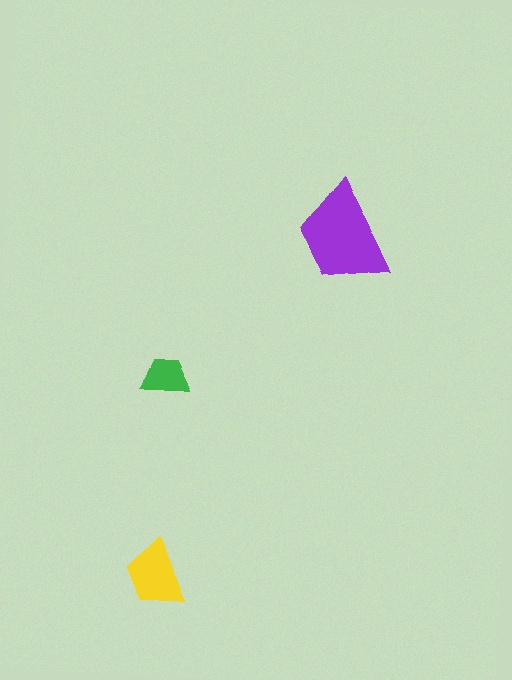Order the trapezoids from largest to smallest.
the purple one, the yellow one, the green one.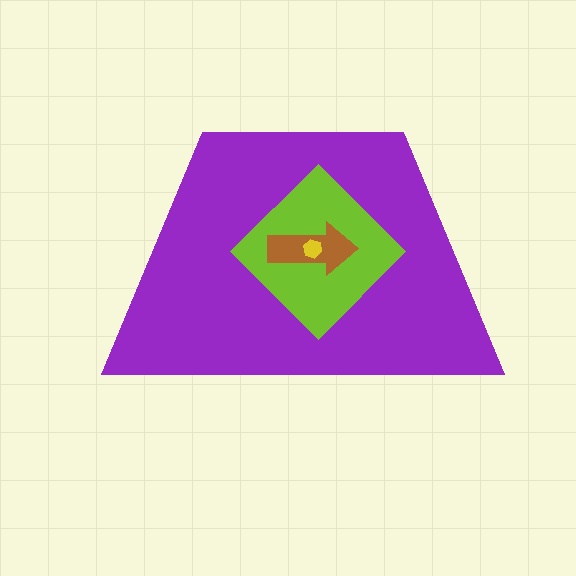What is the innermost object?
The yellow hexagon.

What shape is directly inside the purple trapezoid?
The lime diamond.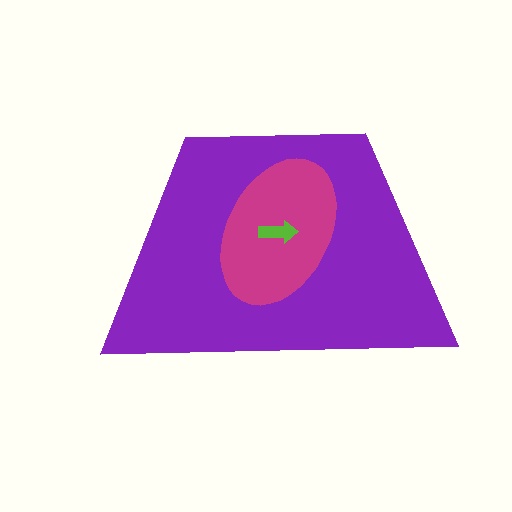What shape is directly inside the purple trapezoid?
The magenta ellipse.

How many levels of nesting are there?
3.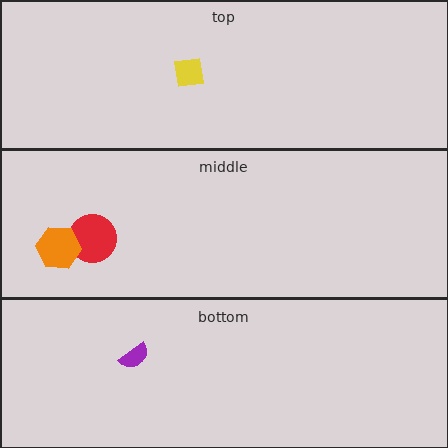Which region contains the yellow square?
The top region.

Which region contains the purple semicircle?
The bottom region.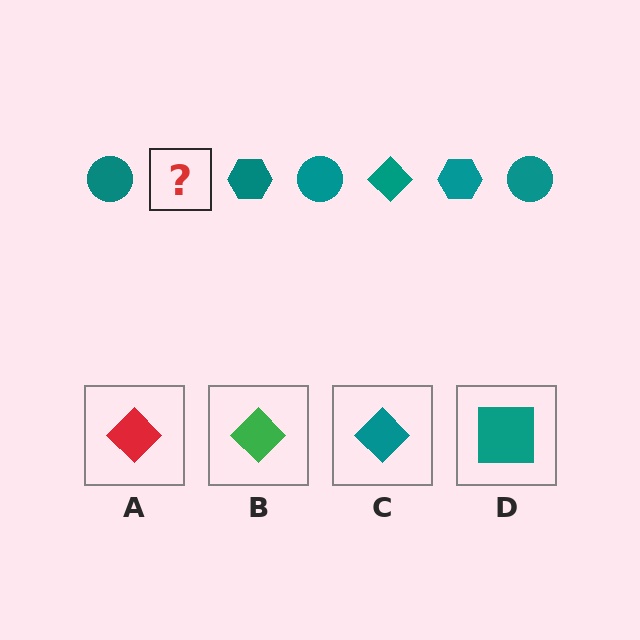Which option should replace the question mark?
Option C.